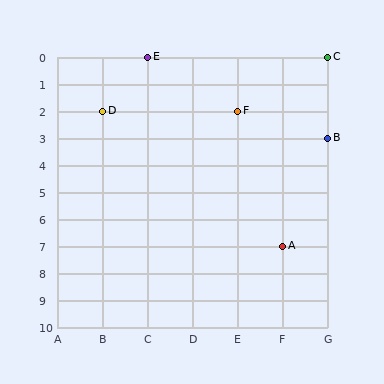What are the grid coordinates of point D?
Point D is at grid coordinates (B, 2).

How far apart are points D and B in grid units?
Points D and B are 5 columns and 1 row apart (about 5.1 grid units diagonally).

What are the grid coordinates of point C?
Point C is at grid coordinates (G, 0).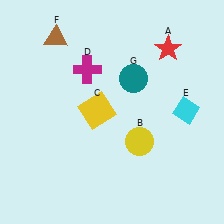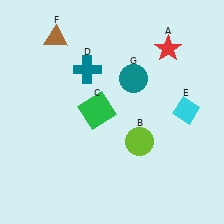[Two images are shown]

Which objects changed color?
B changed from yellow to lime. C changed from yellow to green. D changed from magenta to teal.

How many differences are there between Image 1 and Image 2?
There are 3 differences between the two images.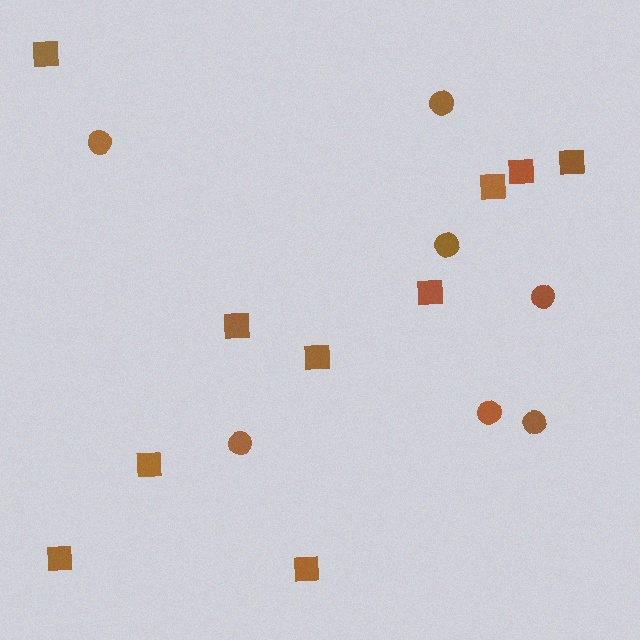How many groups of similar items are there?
There are 2 groups: one group of circles (7) and one group of squares (10).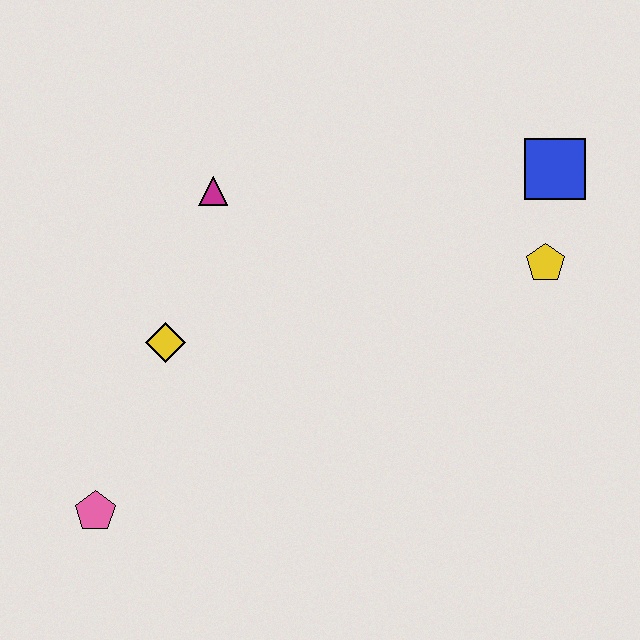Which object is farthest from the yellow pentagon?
The pink pentagon is farthest from the yellow pentagon.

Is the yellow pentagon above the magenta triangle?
No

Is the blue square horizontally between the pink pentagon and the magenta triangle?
No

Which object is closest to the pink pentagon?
The yellow diamond is closest to the pink pentagon.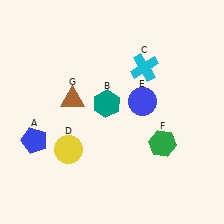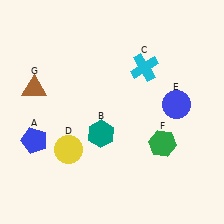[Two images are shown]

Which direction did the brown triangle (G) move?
The brown triangle (G) moved left.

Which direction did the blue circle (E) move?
The blue circle (E) moved right.